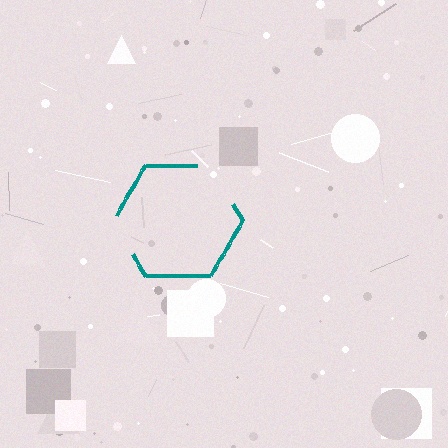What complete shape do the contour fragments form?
The contour fragments form a hexagon.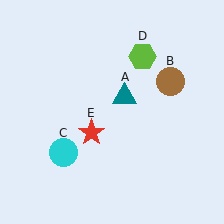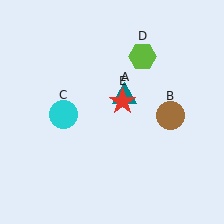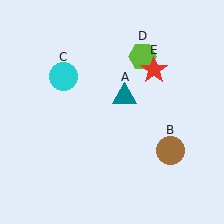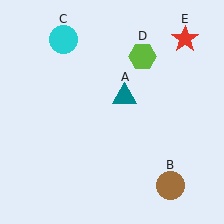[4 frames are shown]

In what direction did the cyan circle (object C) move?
The cyan circle (object C) moved up.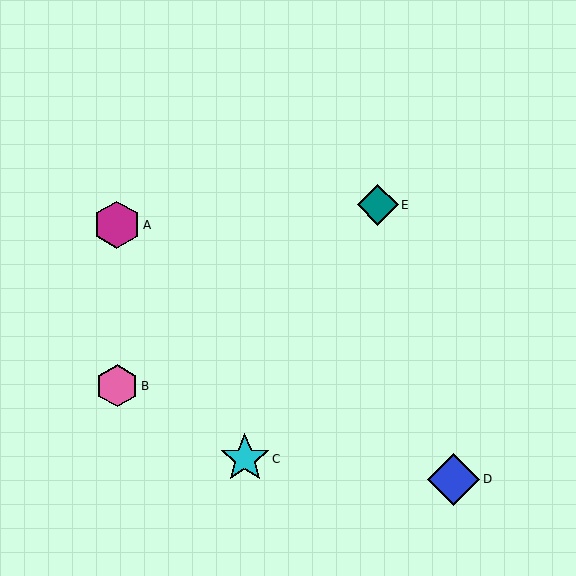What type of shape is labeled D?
Shape D is a blue diamond.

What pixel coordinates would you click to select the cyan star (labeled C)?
Click at (245, 459) to select the cyan star C.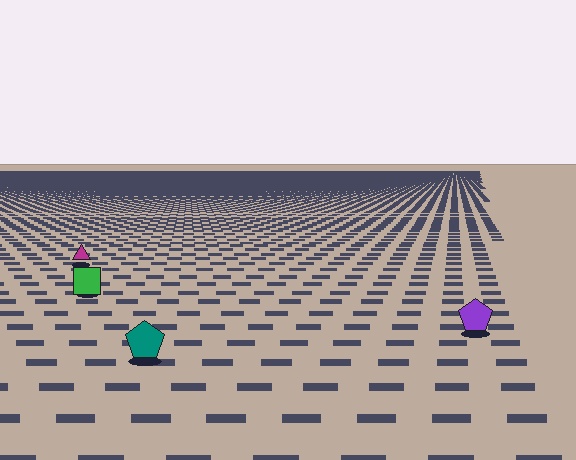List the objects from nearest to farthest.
From nearest to farthest: the teal pentagon, the purple pentagon, the green square, the magenta triangle.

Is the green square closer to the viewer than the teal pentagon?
No. The teal pentagon is closer — you can tell from the texture gradient: the ground texture is coarser near it.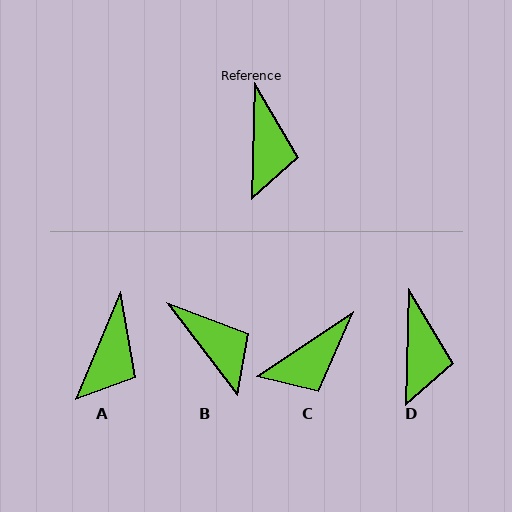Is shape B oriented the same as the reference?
No, it is off by about 38 degrees.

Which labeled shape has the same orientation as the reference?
D.